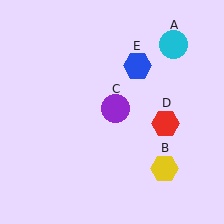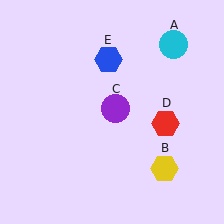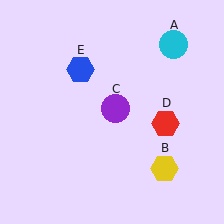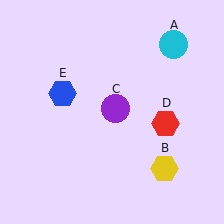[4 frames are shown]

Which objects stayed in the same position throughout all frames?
Cyan circle (object A) and yellow hexagon (object B) and purple circle (object C) and red hexagon (object D) remained stationary.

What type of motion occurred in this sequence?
The blue hexagon (object E) rotated counterclockwise around the center of the scene.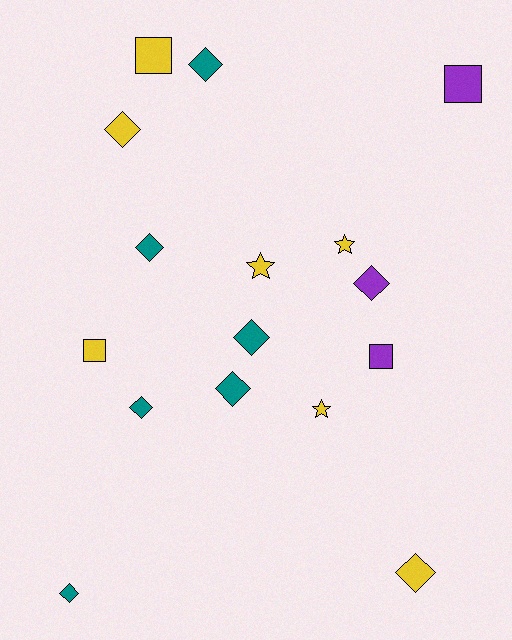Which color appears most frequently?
Yellow, with 7 objects.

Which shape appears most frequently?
Diamond, with 9 objects.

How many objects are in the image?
There are 16 objects.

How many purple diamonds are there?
There is 1 purple diamond.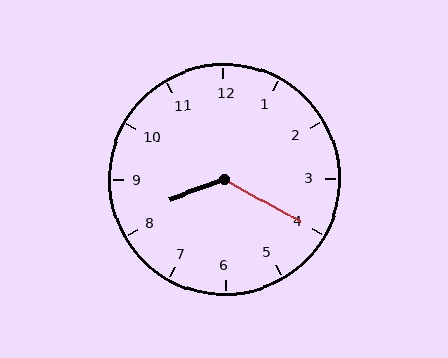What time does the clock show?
8:20.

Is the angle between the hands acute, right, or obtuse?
It is obtuse.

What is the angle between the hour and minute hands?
Approximately 130 degrees.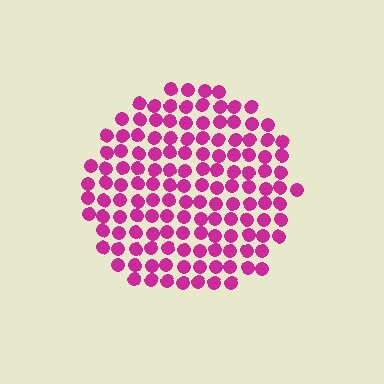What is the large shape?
The large shape is a circle.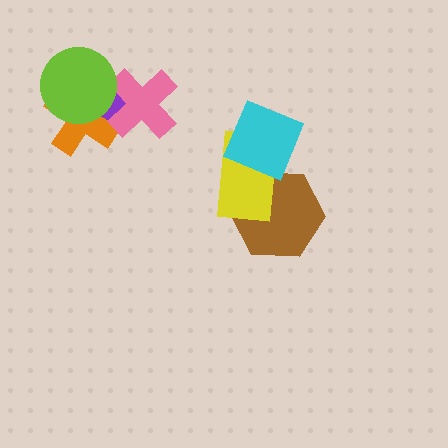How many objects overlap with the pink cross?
3 objects overlap with the pink cross.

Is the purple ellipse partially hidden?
Yes, it is partially covered by another shape.